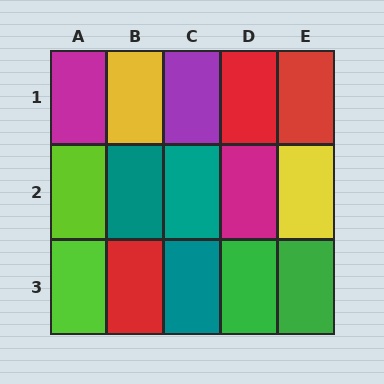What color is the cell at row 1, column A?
Magenta.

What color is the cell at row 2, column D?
Magenta.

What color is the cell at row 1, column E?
Red.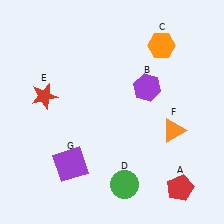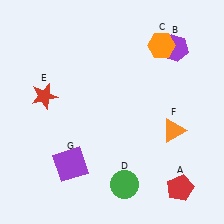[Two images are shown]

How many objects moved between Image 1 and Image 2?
1 object moved between the two images.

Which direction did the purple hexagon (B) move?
The purple hexagon (B) moved up.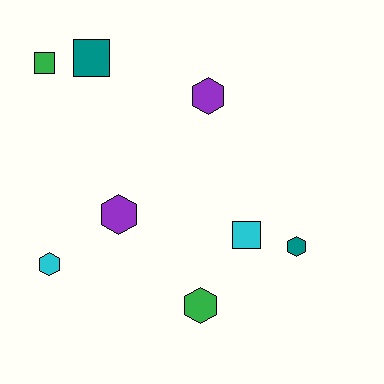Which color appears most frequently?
Purple, with 2 objects.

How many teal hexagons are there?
There is 1 teal hexagon.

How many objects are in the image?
There are 8 objects.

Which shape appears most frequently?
Hexagon, with 5 objects.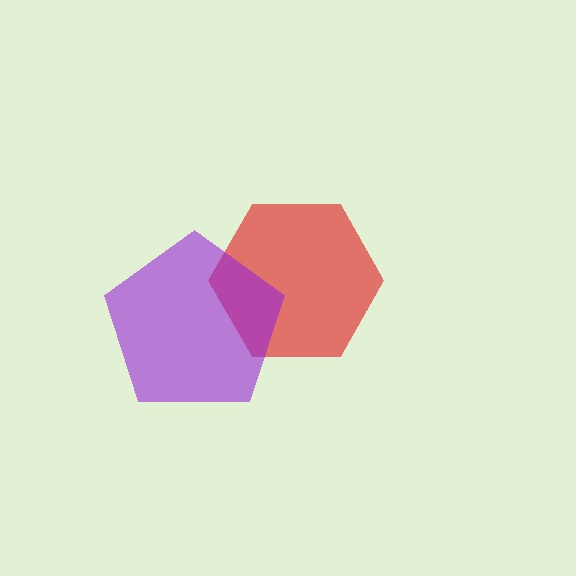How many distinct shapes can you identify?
There are 2 distinct shapes: a red hexagon, a purple pentagon.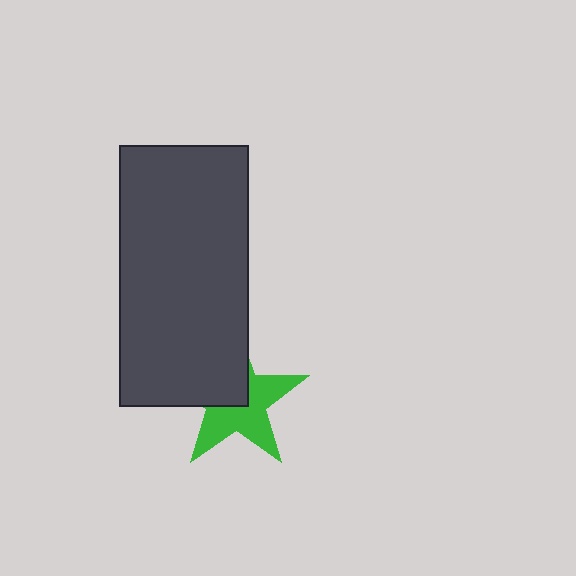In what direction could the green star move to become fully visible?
The green star could move toward the lower-right. That would shift it out from behind the dark gray rectangle entirely.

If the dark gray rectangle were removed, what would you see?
You would see the complete green star.